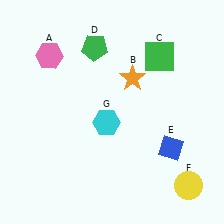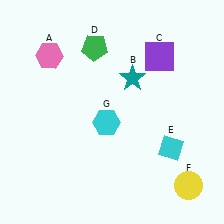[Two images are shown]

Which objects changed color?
B changed from orange to teal. C changed from green to purple. E changed from blue to cyan.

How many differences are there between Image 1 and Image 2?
There are 3 differences between the two images.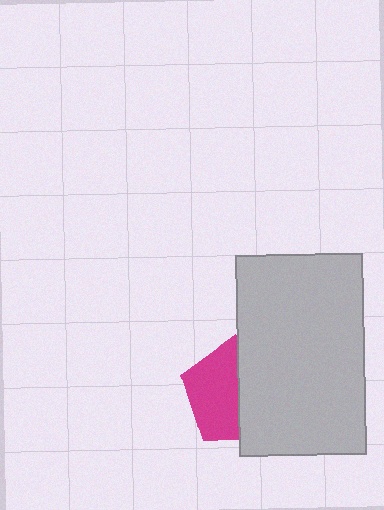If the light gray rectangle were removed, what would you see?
You would see the complete magenta pentagon.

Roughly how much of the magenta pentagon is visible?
About half of it is visible (roughly 53%).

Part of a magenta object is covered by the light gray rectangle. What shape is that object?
It is a pentagon.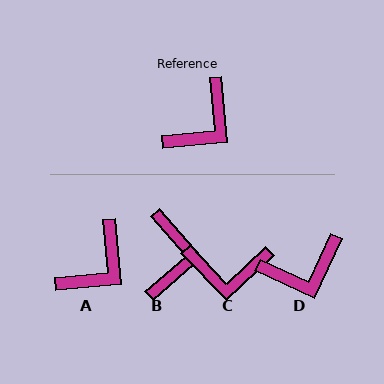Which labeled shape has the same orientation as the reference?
A.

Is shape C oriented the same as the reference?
No, it is off by about 52 degrees.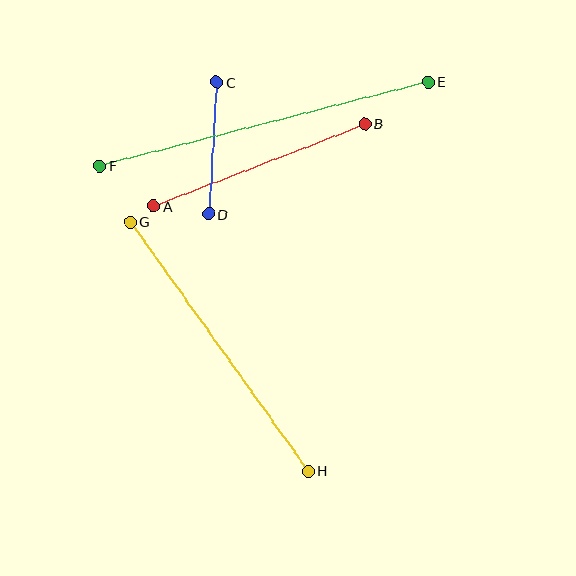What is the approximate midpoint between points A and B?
The midpoint is at approximately (259, 165) pixels.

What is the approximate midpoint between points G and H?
The midpoint is at approximately (219, 346) pixels.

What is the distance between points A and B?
The distance is approximately 227 pixels.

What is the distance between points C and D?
The distance is approximately 132 pixels.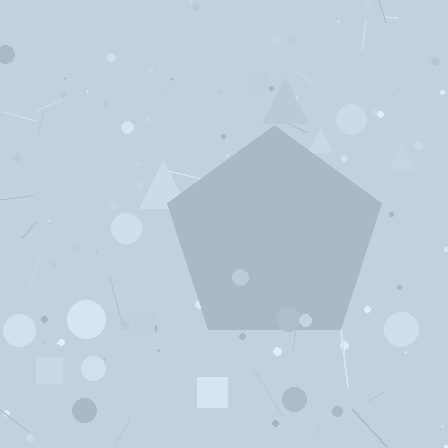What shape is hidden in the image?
A pentagon is hidden in the image.